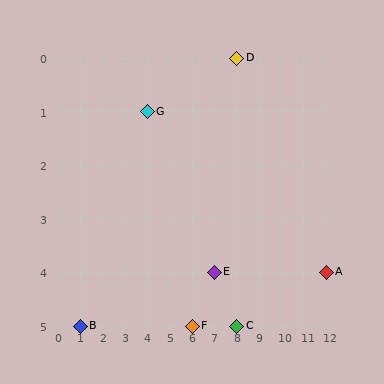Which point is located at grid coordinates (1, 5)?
Point B is at (1, 5).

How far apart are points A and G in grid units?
Points A and G are 8 columns and 3 rows apart (about 8.5 grid units diagonally).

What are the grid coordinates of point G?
Point G is at grid coordinates (4, 1).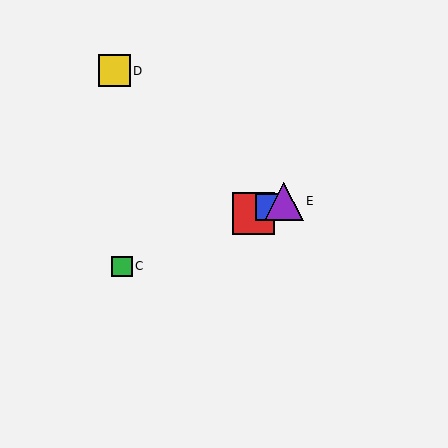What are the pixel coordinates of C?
Object C is at (122, 267).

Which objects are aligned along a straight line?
Objects A, B, C, E are aligned along a straight line.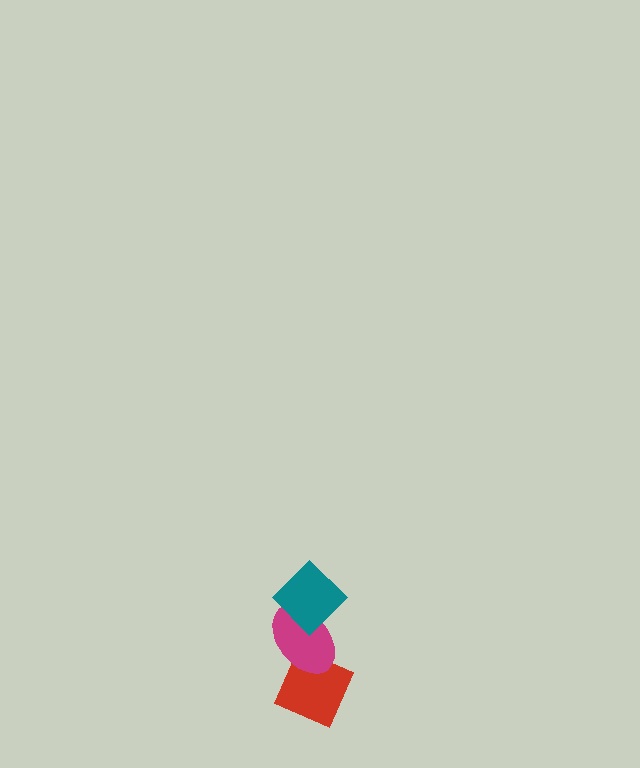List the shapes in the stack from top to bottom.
From top to bottom: the teal diamond, the magenta ellipse, the red diamond.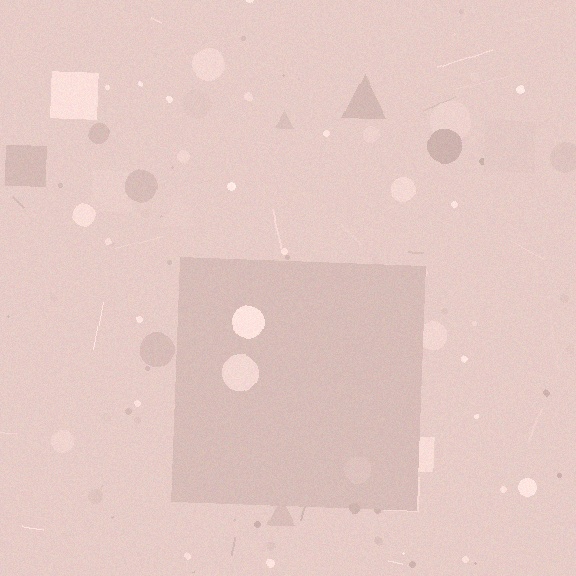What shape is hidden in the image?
A square is hidden in the image.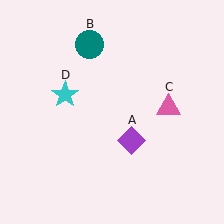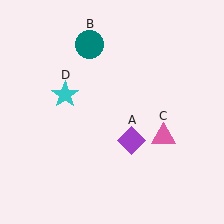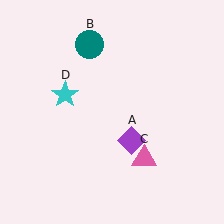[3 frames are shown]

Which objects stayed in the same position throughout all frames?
Purple diamond (object A) and teal circle (object B) and cyan star (object D) remained stationary.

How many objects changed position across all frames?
1 object changed position: pink triangle (object C).